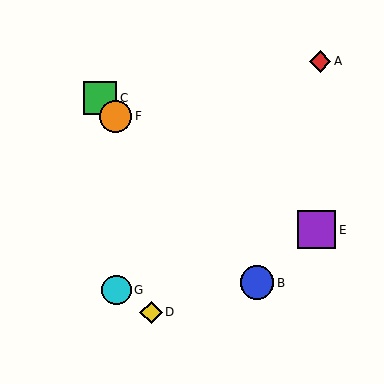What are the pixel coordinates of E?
Object E is at (317, 230).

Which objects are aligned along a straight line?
Objects B, C, F are aligned along a straight line.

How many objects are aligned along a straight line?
3 objects (B, C, F) are aligned along a straight line.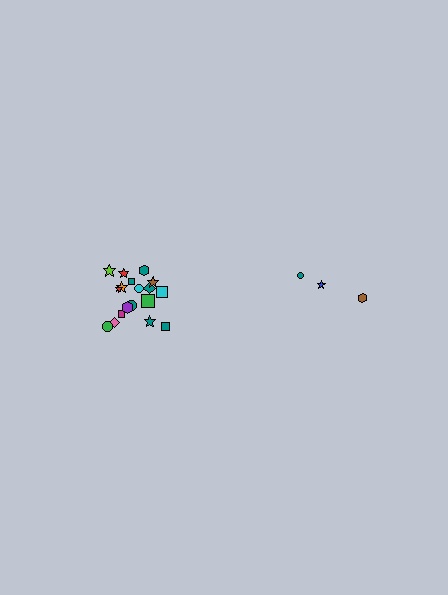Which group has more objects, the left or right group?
The left group.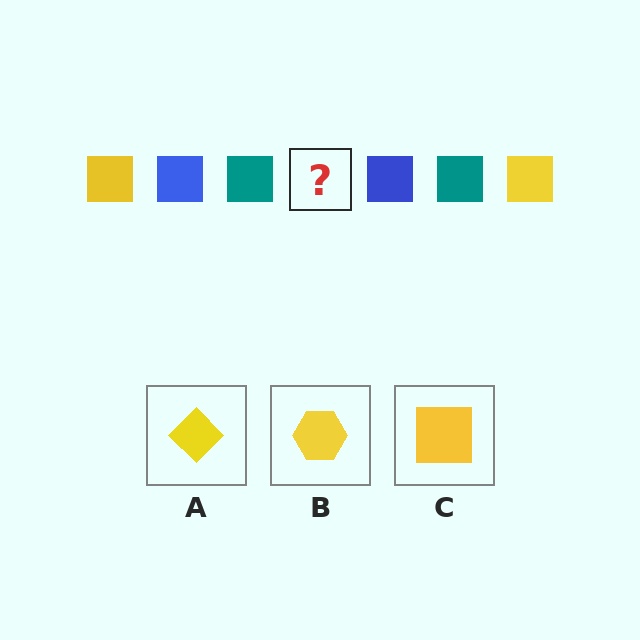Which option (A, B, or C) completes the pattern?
C.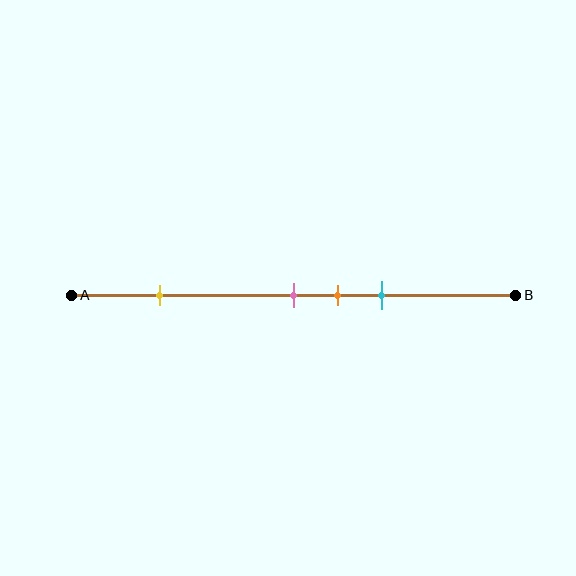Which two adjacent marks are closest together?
The pink and orange marks are the closest adjacent pair.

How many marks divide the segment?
There are 4 marks dividing the segment.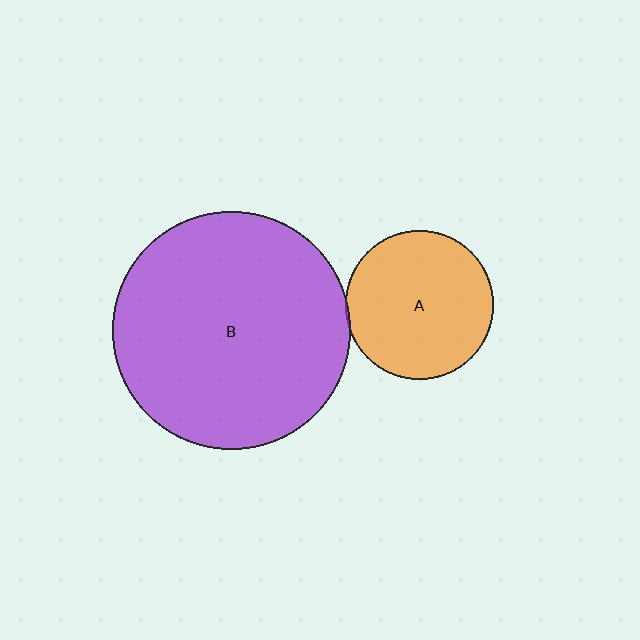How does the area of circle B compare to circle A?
Approximately 2.6 times.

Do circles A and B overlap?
Yes.